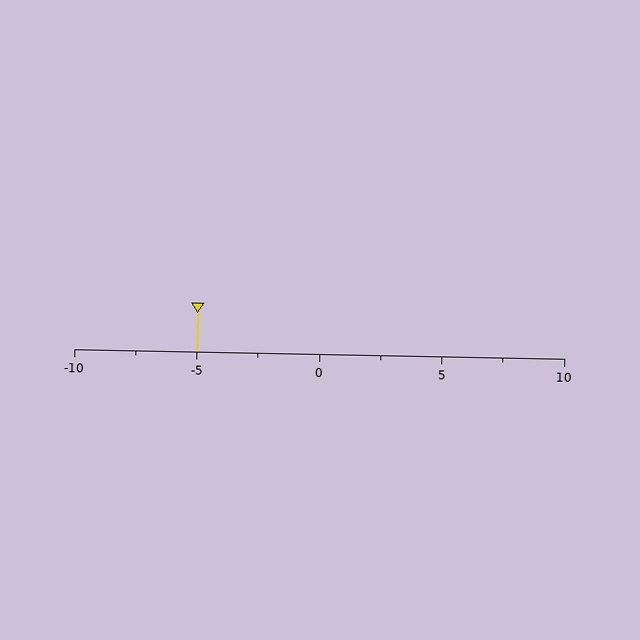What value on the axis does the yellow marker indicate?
The marker indicates approximately -5.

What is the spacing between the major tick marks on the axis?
The major ticks are spaced 5 apart.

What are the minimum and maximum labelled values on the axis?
The axis runs from -10 to 10.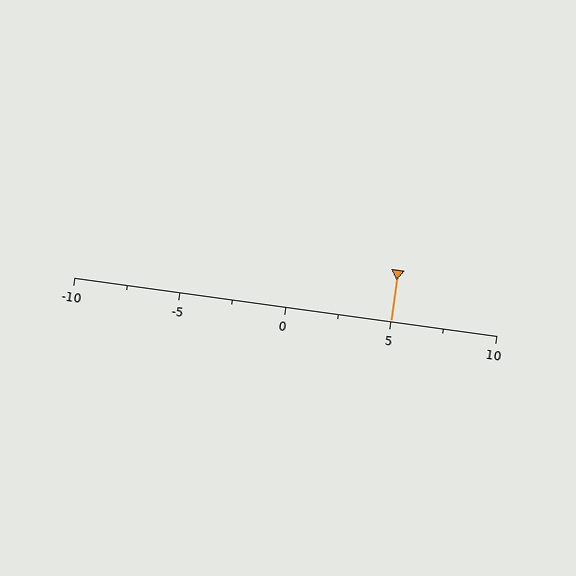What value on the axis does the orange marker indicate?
The marker indicates approximately 5.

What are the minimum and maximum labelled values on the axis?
The axis runs from -10 to 10.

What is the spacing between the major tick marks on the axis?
The major ticks are spaced 5 apart.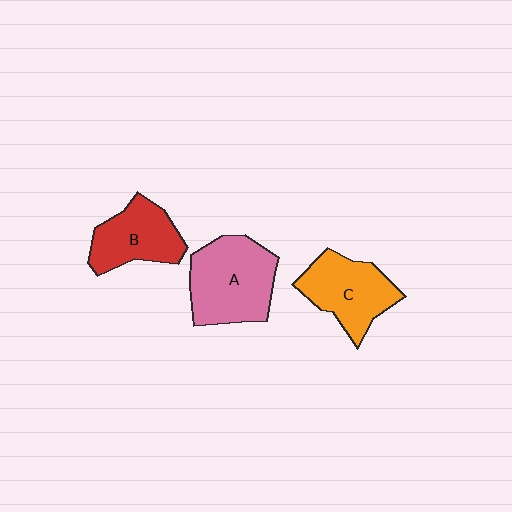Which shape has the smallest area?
Shape B (red).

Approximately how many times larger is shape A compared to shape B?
Approximately 1.4 times.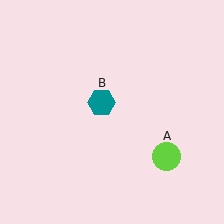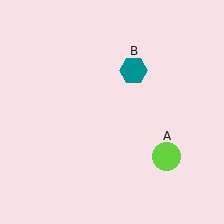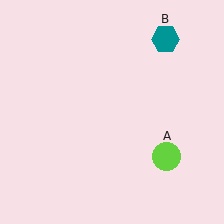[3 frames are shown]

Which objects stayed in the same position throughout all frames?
Lime circle (object A) remained stationary.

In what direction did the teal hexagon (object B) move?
The teal hexagon (object B) moved up and to the right.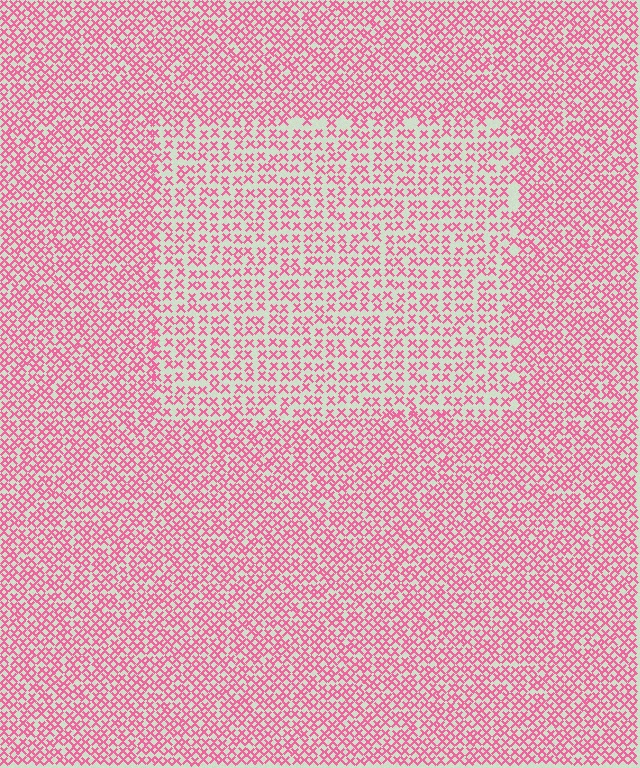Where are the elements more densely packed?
The elements are more densely packed outside the rectangle boundary.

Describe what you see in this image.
The image contains small pink elements arranged at two different densities. A rectangle-shaped region is visible where the elements are less densely packed than the surrounding area.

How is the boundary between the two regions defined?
The boundary is defined by a change in element density (approximately 1.6x ratio). All elements are the same color, size, and shape.